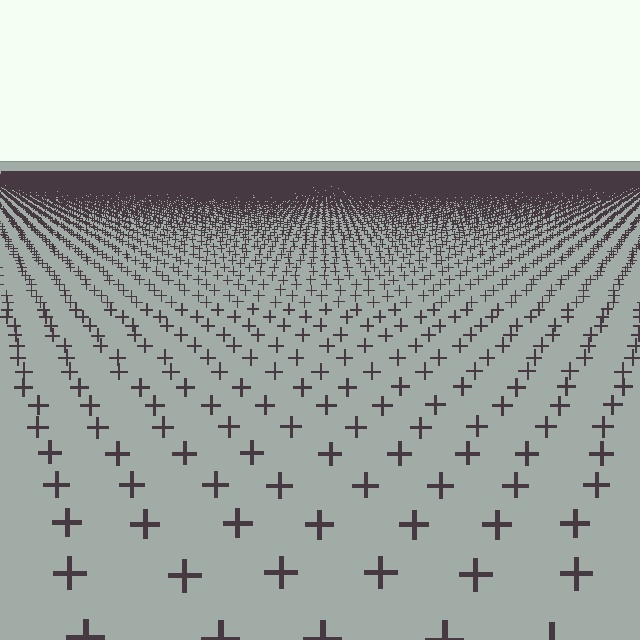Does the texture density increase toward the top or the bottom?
Density increases toward the top.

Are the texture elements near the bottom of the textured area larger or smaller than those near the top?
Larger. Near the bottom, elements are closer to the viewer and appear at a bigger on-screen size.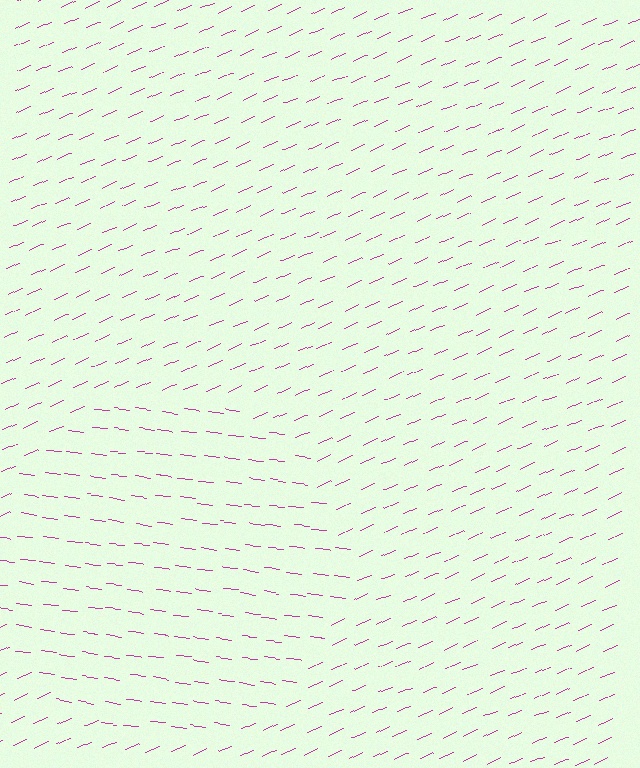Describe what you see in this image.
The image is filled with small magenta line segments. A circle region in the image has lines oriented differently from the surrounding lines, creating a visible texture boundary.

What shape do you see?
I see a circle.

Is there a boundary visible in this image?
Yes, there is a texture boundary formed by a change in line orientation.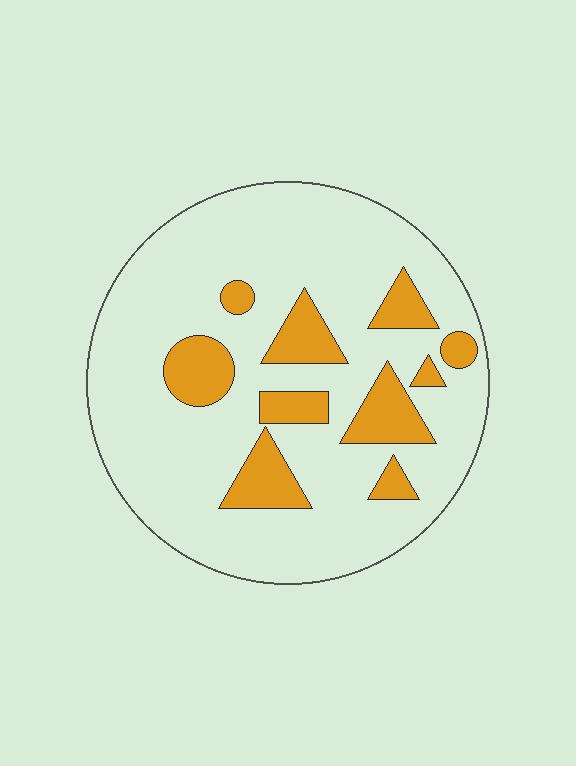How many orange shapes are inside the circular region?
10.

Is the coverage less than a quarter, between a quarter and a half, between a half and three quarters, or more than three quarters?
Less than a quarter.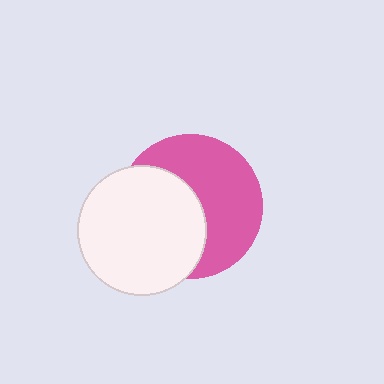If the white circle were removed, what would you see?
You would see the complete pink circle.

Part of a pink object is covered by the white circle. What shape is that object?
It is a circle.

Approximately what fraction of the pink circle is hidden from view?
Roughly 46% of the pink circle is hidden behind the white circle.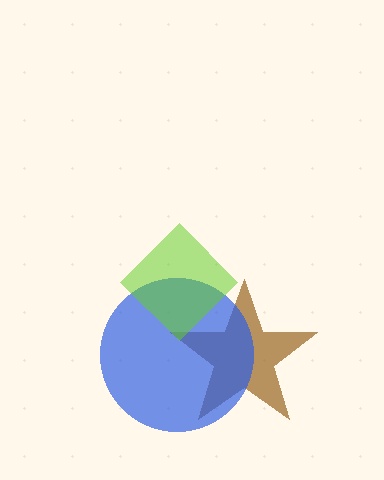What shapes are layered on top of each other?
The layered shapes are: a brown star, a blue circle, a lime diamond.